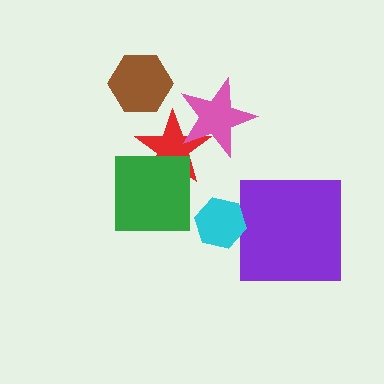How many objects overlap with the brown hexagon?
0 objects overlap with the brown hexagon.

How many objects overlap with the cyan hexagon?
0 objects overlap with the cyan hexagon.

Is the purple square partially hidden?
No, no other shape covers it.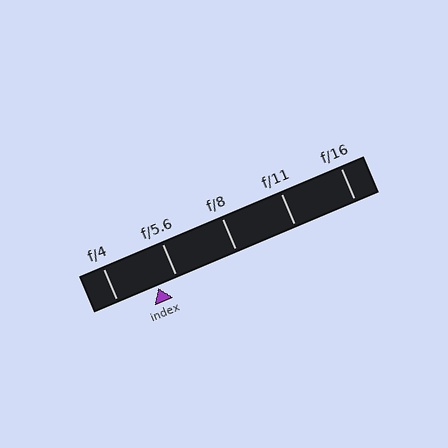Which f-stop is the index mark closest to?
The index mark is closest to f/5.6.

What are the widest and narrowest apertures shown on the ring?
The widest aperture shown is f/4 and the narrowest is f/16.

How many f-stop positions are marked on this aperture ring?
There are 5 f-stop positions marked.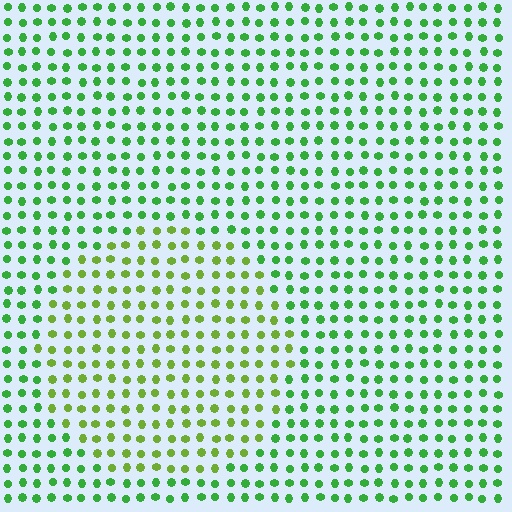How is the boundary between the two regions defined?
The boundary is defined purely by a slight shift in hue (about 32 degrees). Spacing, size, and orientation are identical on both sides.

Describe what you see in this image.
The image is filled with small green elements in a uniform arrangement. A circle-shaped region is visible where the elements are tinted to a slightly different hue, forming a subtle color boundary.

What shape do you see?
I see a circle.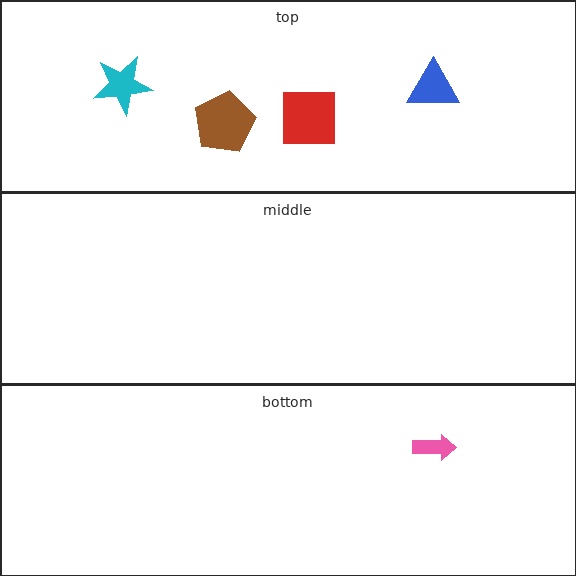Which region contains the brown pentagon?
The top region.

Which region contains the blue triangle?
The top region.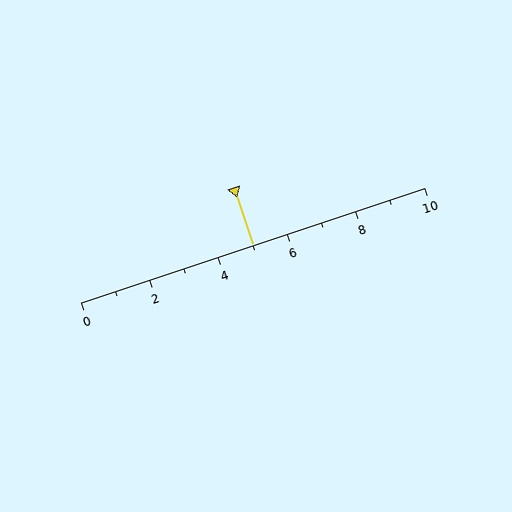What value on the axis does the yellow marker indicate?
The marker indicates approximately 5.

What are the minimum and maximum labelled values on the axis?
The axis runs from 0 to 10.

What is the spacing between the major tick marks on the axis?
The major ticks are spaced 2 apart.